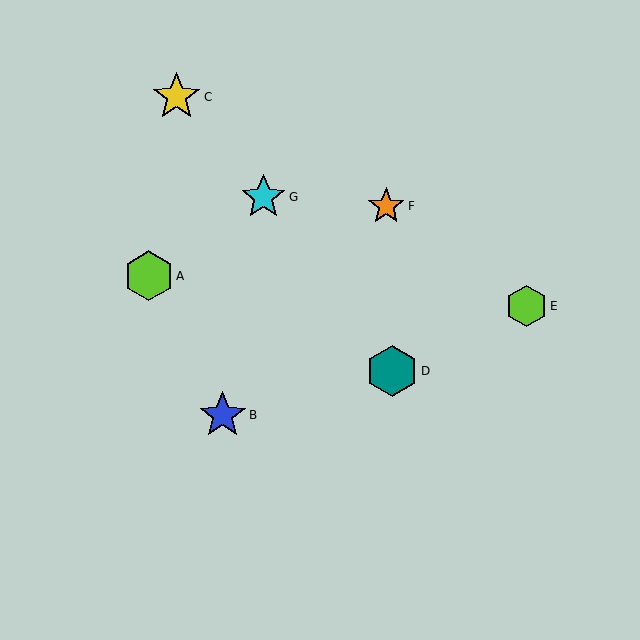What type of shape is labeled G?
Shape G is a cyan star.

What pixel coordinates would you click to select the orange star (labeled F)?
Click at (386, 206) to select the orange star F.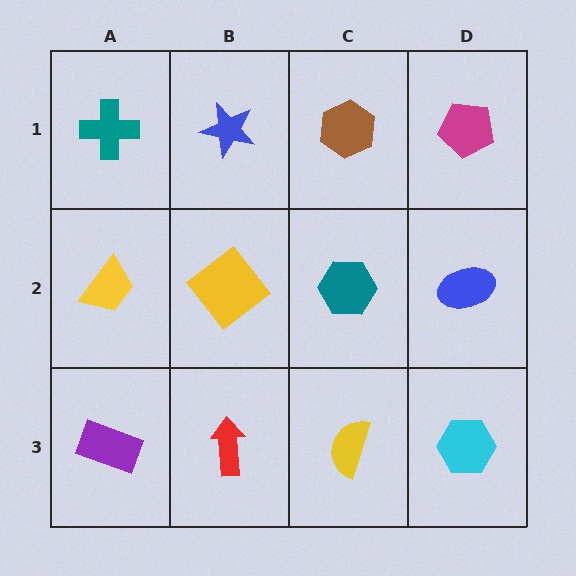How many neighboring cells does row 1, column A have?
2.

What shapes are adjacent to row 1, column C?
A teal hexagon (row 2, column C), a blue star (row 1, column B), a magenta pentagon (row 1, column D).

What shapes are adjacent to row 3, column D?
A blue ellipse (row 2, column D), a yellow semicircle (row 3, column C).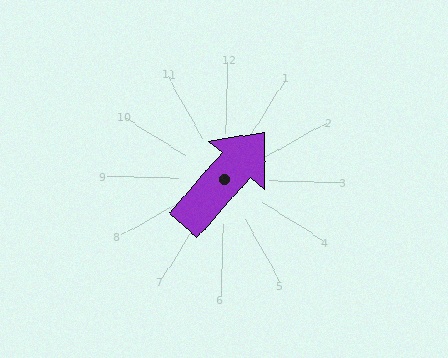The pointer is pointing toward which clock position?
Roughly 1 o'clock.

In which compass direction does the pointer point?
Northeast.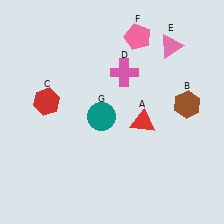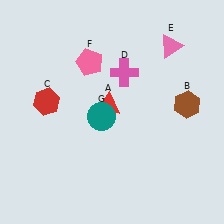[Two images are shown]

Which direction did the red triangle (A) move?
The red triangle (A) moved left.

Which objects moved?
The objects that moved are: the red triangle (A), the pink pentagon (F).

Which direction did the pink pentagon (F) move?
The pink pentagon (F) moved left.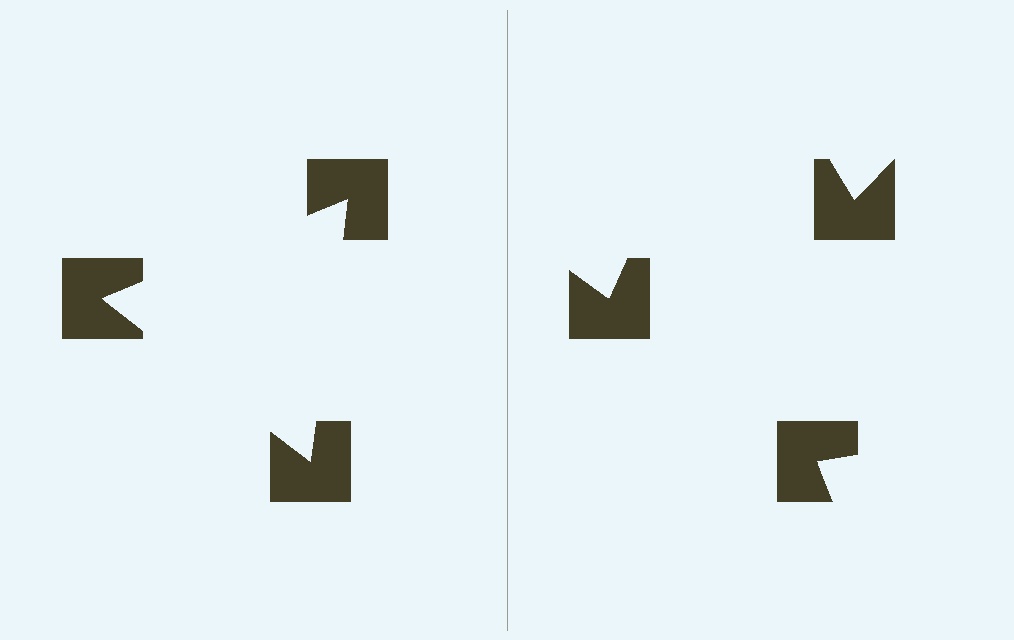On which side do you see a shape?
An illusory triangle appears on the left side. On the right side the wedge cuts are rotated, so no coherent shape forms.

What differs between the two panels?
The notched squares are positioned identically on both sides; only the wedge orientations differ. On the left they align to a triangle; on the right they are misaligned.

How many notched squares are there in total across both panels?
6 — 3 on each side.